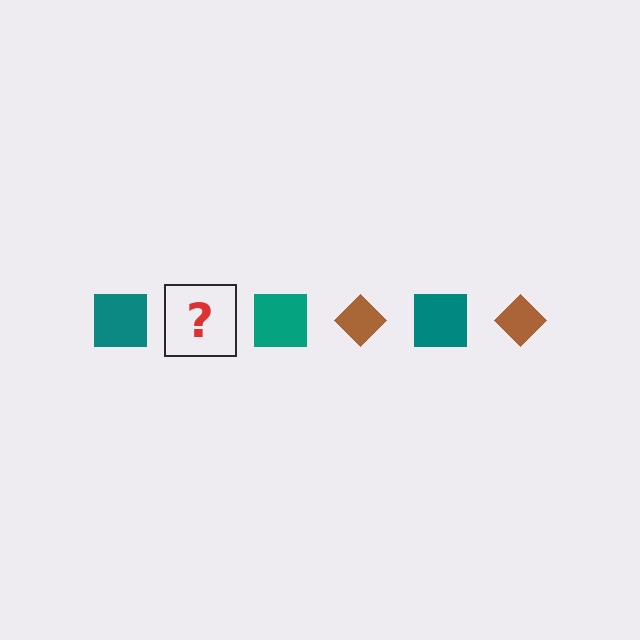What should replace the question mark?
The question mark should be replaced with a brown diamond.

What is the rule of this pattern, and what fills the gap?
The rule is that the pattern alternates between teal square and brown diamond. The gap should be filled with a brown diamond.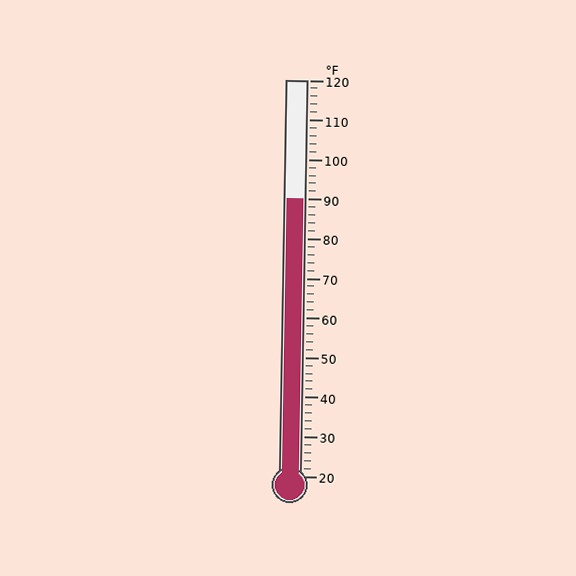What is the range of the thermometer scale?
The thermometer scale ranges from 20°F to 120°F.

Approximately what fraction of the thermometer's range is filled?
The thermometer is filled to approximately 70% of its range.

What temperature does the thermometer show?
The thermometer shows approximately 90°F.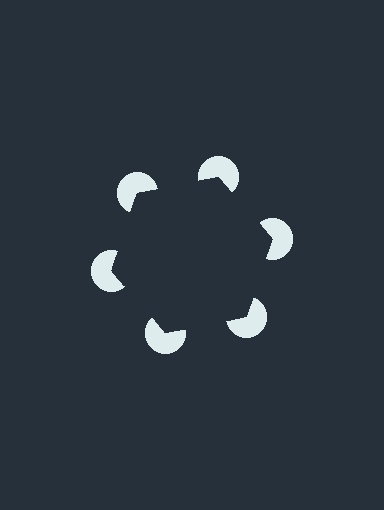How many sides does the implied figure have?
6 sides.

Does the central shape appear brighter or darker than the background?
It typically appears slightly darker than the background, even though no actual brightness change is drawn.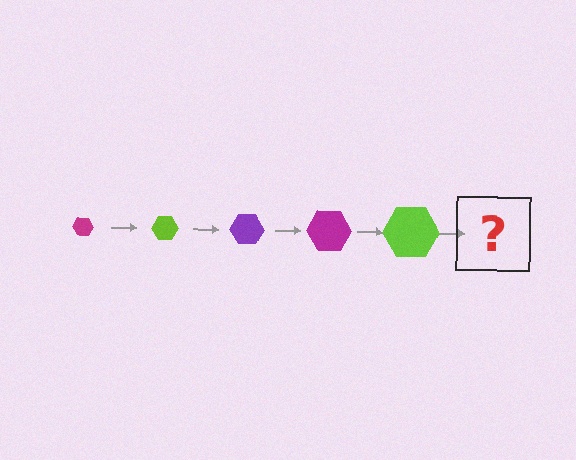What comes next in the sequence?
The next element should be a purple hexagon, larger than the previous one.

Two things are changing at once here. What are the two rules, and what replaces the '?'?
The two rules are that the hexagon grows larger each step and the color cycles through magenta, lime, and purple. The '?' should be a purple hexagon, larger than the previous one.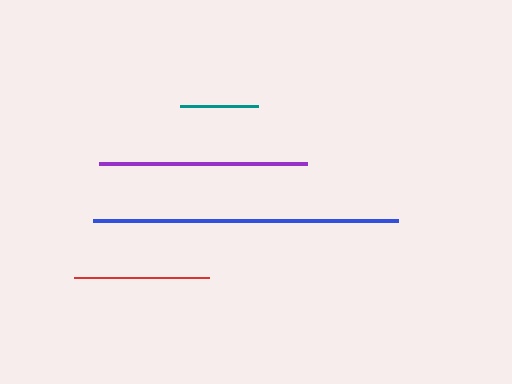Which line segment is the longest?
The blue line is the longest at approximately 304 pixels.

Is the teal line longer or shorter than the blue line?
The blue line is longer than the teal line.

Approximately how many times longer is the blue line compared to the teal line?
The blue line is approximately 3.9 times the length of the teal line.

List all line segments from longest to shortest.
From longest to shortest: blue, purple, red, teal.